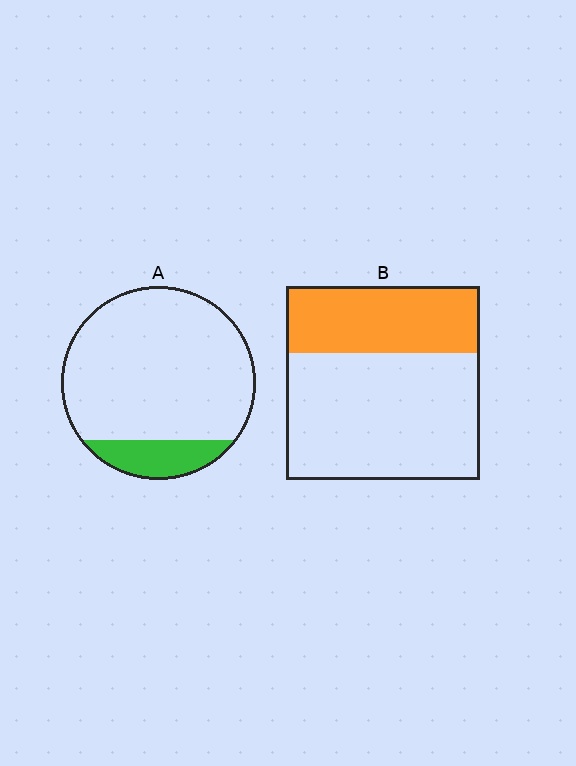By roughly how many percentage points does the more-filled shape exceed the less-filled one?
By roughly 20 percentage points (B over A).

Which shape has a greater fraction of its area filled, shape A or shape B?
Shape B.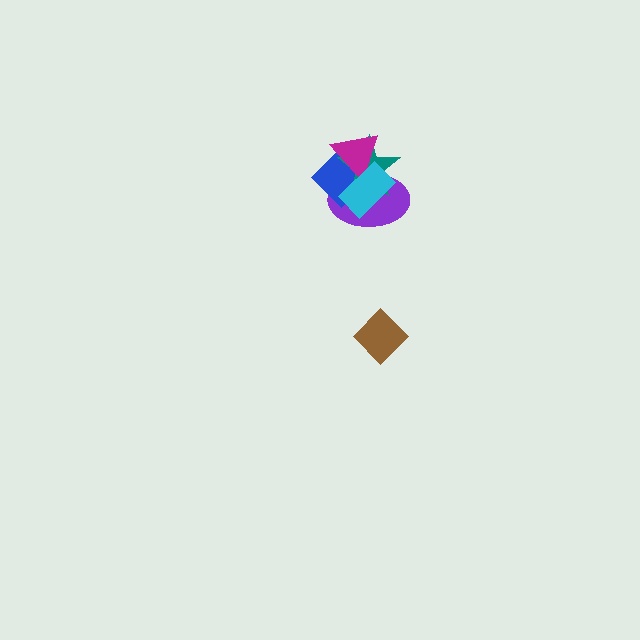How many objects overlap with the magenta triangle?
4 objects overlap with the magenta triangle.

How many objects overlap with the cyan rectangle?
4 objects overlap with the cyan rectangle.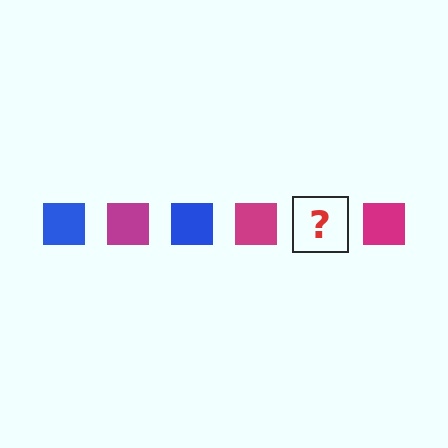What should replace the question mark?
The question mark should be replaced with a blue square.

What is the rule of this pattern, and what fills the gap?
The rule is that the pattern cycles through blue, magenta squares. The gap should be filled with a blue square.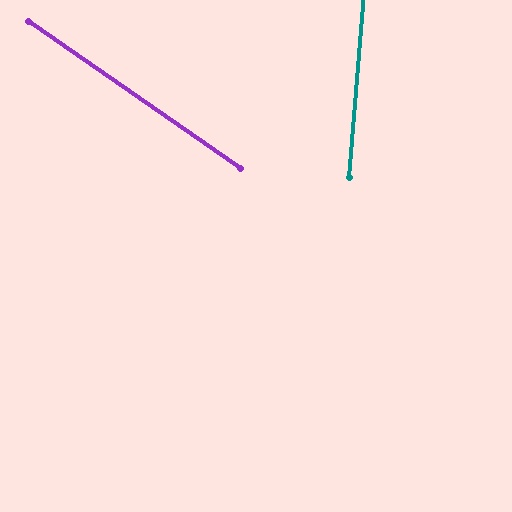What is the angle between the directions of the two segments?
Approximately 60 degrees.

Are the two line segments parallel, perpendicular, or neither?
Neither parallel nor perpendicular — they differ by about 60°.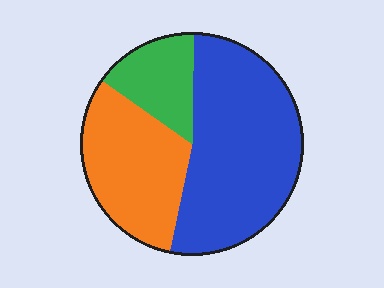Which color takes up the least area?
Green, at roughly 15%.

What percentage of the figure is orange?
Orange takes up about one third (1/3) of the figure.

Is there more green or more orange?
Orange.